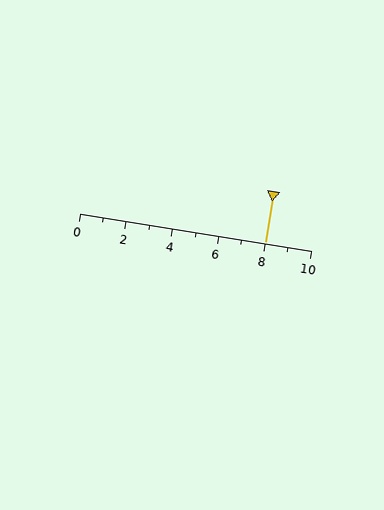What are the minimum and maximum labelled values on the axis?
The axis runs from 0 to 10.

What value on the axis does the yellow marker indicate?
The marker indicates approximately 8.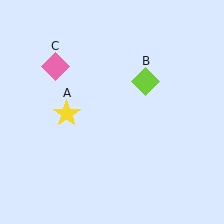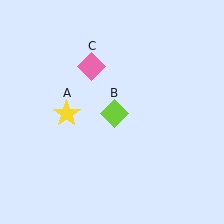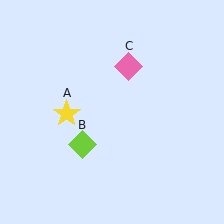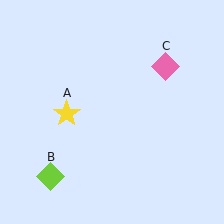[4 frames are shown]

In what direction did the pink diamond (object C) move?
The pink diamond (object C) moved right.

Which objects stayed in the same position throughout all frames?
Yellow star (object A) remained stationary.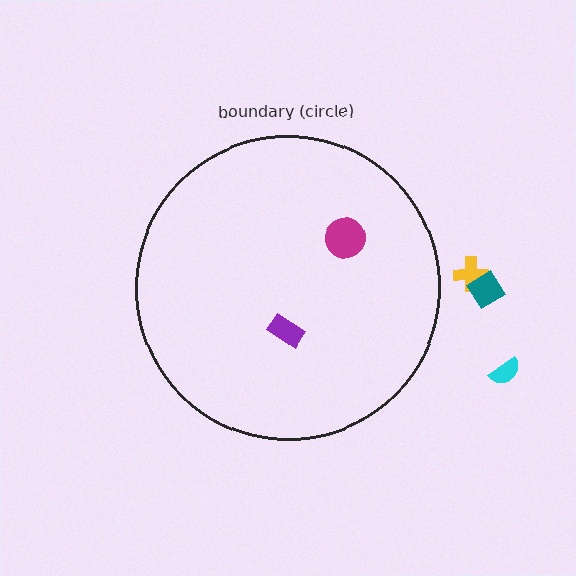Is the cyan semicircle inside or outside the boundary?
Outside.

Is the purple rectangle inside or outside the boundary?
Inside.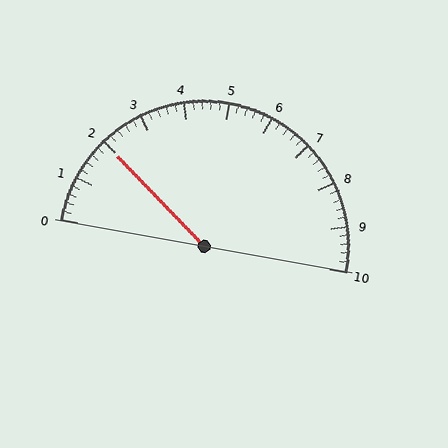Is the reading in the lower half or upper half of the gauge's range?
The reading is in the lower half of the range (0 to 10).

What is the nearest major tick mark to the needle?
The nearest major tick mark is 2.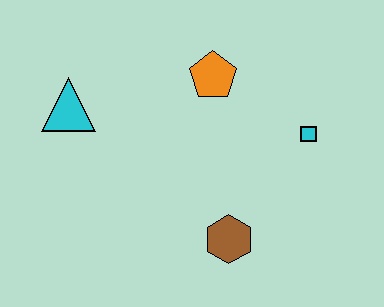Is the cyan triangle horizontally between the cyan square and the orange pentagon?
No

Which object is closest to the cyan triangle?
The orange pentagon is closest to the cyan triangle.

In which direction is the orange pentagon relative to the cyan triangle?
The orange pentagon is to the right of the cyan triangle.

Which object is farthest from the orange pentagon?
The brown hexagon is farthest from the orange pentagon.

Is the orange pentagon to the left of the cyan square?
Yes